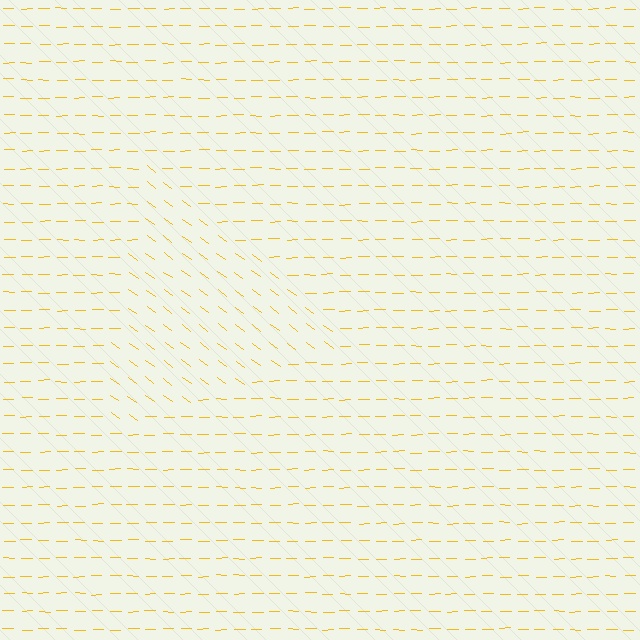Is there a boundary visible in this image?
Yes, there is a texture boundary formed by a change in line orientation.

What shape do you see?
I see a triangle.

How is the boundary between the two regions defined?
The boundary is defined purely by a change in line orientation (approximately 37 degrees difference). All lines are the same color and thickness.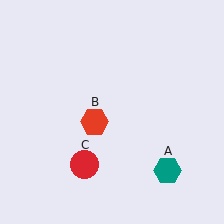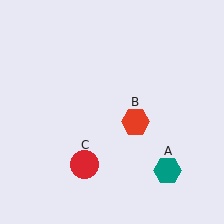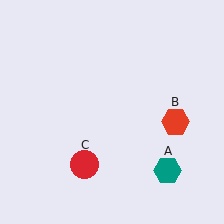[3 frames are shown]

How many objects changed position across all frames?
1 object changed position: red hexagon (object B).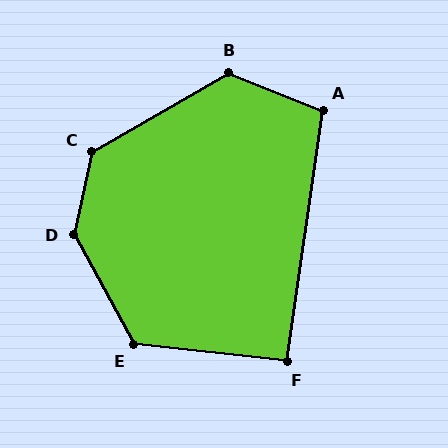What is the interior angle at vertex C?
Approximately 132 degrees (obtuse).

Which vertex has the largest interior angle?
D, at approximately 139 degrees.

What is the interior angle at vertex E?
Approximately 125 degrees (obtuse).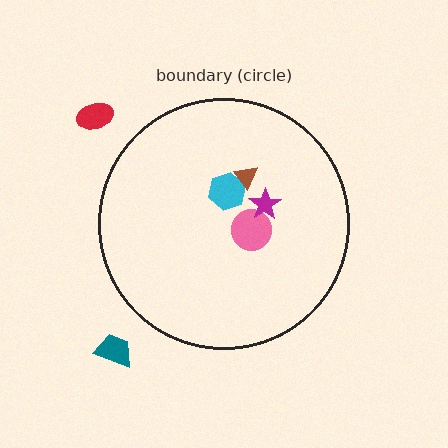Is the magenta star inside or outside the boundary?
Inside.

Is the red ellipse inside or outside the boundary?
Outside.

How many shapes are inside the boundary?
4 inside, 2 outside.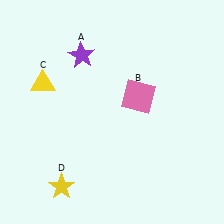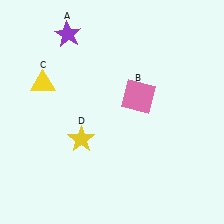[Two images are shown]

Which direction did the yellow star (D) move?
The yellow star (D) moved up.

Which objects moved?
The objects that moved are: the purple star (A), the yellow star (D).